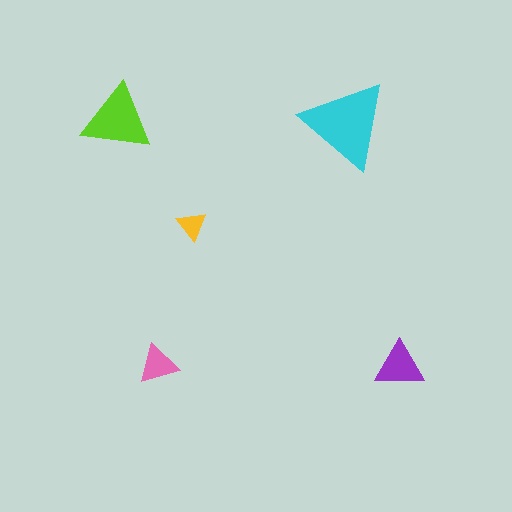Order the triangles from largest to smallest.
the cyan one, the lime one, the purple one, the pink one, the yellow one.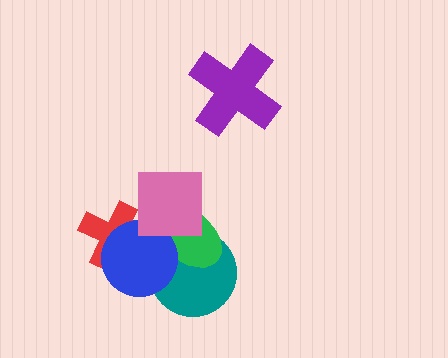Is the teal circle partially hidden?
Yes, it is partially covered by another shape.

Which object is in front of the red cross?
The blue circle is in front of the red cross.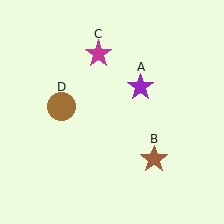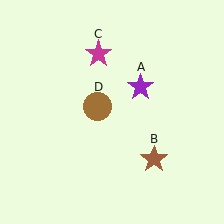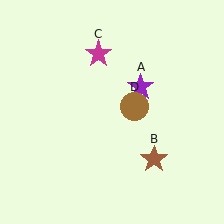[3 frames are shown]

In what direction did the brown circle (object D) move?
The brown circle (object D) moved right.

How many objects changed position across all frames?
1 object changed position: brown circle (object D).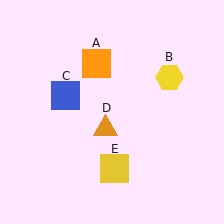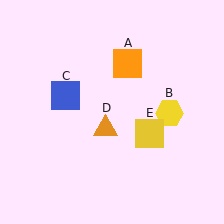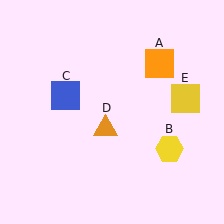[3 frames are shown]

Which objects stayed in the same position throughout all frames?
Blue square (object C) and orange triangle (object D) remained stationary.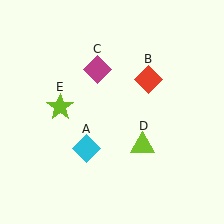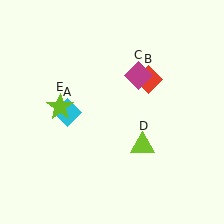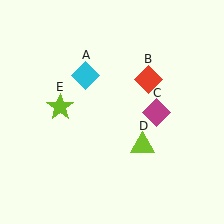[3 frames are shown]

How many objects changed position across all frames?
2 objects changed position: cyan diamond (object A), magenta diamond (object C).